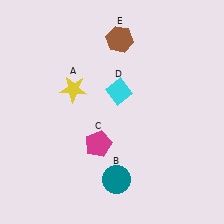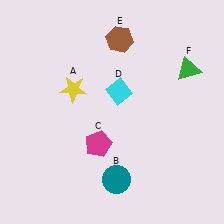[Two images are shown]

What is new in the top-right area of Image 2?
A green triangle (F) was added in the top-right area of Image 2.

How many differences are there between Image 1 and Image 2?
There is 1 difference between the two images.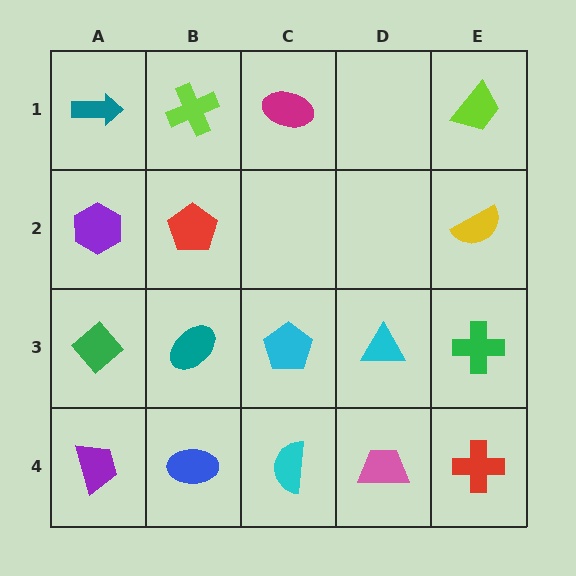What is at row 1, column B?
A lime cross.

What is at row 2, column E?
A yellow semicircle.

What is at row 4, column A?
A purple trapezoid.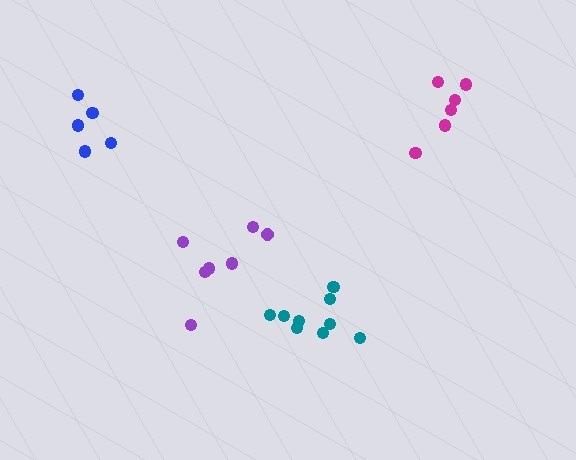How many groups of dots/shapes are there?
There are 4 groups.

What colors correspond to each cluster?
The clusters are colored: purple, blue, magenta, teal.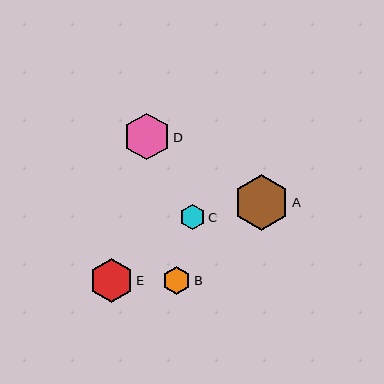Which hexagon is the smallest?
Hexagon C is the smallest with a size of approximately 26 pixels.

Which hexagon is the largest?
Hexagon A is the largest with a size of approximately 56 pixels.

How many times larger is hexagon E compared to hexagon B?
Hexagon E is approximately 1.5 times the size of hexagon B.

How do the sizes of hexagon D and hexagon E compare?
Hexagon D and hexagon E are approximately the same size.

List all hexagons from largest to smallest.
From largest to smallest: A, D, E, B, C.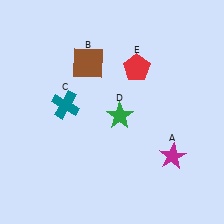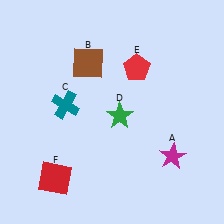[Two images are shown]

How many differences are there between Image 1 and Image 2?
There is 1 difference between the two images.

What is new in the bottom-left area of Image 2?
A red square (F) was added in the bottom-left area of Image 2.